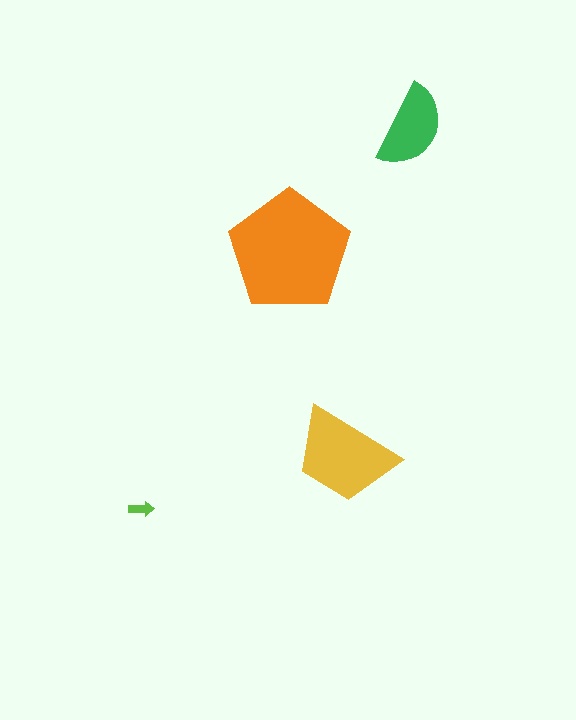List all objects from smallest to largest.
The lime arrow, the green semicircle, the yellow trapezoid, the orange pentagon.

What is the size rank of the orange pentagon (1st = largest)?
1st.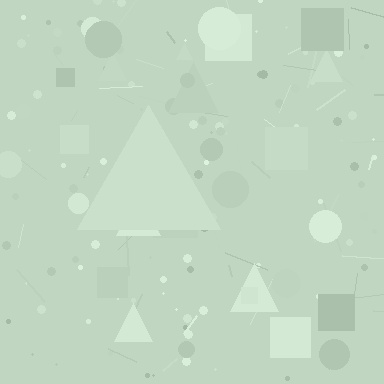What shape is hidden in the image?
A triangle is hidden in the image.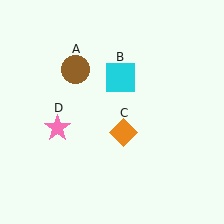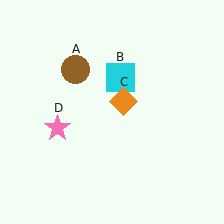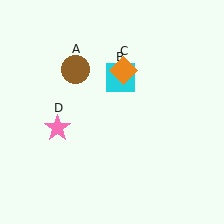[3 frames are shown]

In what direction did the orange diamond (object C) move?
The orange diamond (object C) moved up.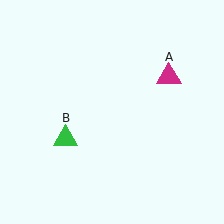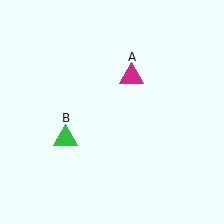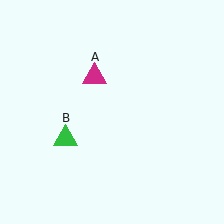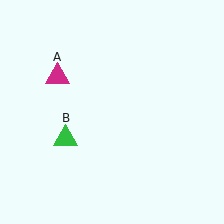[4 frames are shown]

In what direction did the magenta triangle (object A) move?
The magenta triangle (object A) moved left.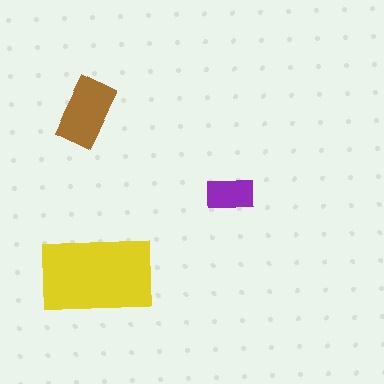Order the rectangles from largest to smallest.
the yellow one, the brown one, the purple one.